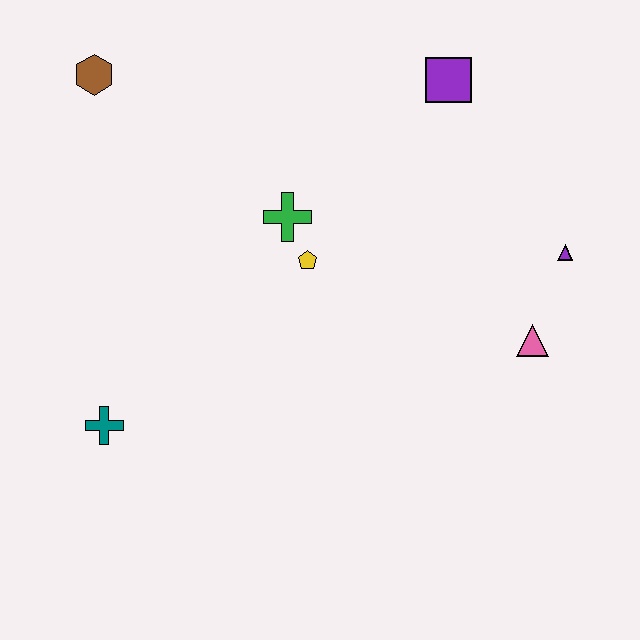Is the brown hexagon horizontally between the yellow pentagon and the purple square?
No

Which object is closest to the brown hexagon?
The green cross is closest to the brown hexagon.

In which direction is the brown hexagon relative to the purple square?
The brown hexagon is to the left of the purple square.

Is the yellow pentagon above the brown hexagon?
No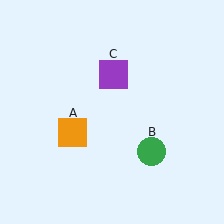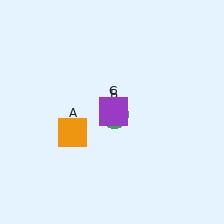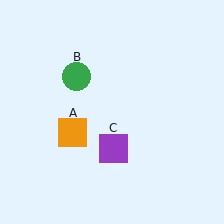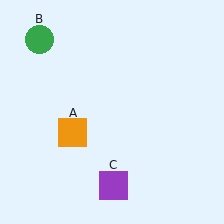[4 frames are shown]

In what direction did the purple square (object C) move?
The purple square (object C) moved down.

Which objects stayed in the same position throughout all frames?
Orange square (object A) remained stationary.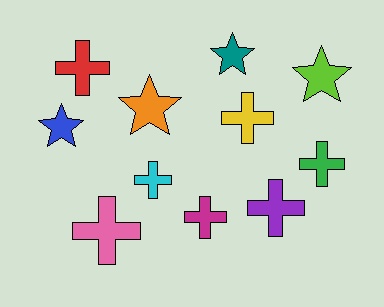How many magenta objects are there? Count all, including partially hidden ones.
There is 1 magenta object.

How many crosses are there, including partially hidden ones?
There are 7 crosses.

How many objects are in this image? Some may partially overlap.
There are 11 objects.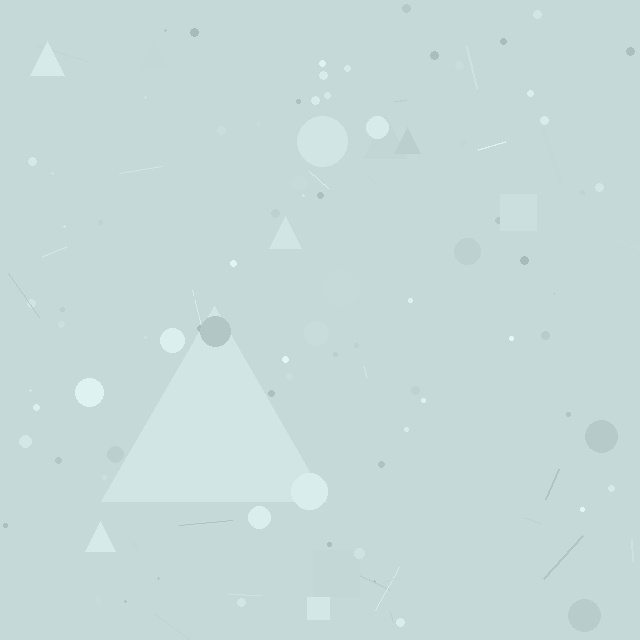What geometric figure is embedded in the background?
A triangle is embedded in the background.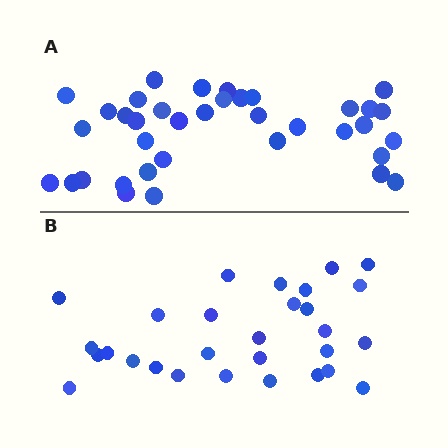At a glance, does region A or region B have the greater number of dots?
Region A (the top region) has more dots.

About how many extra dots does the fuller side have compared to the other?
Region A has roughly 8 or so more dots than region B.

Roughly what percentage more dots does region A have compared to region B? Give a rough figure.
About 30% more.